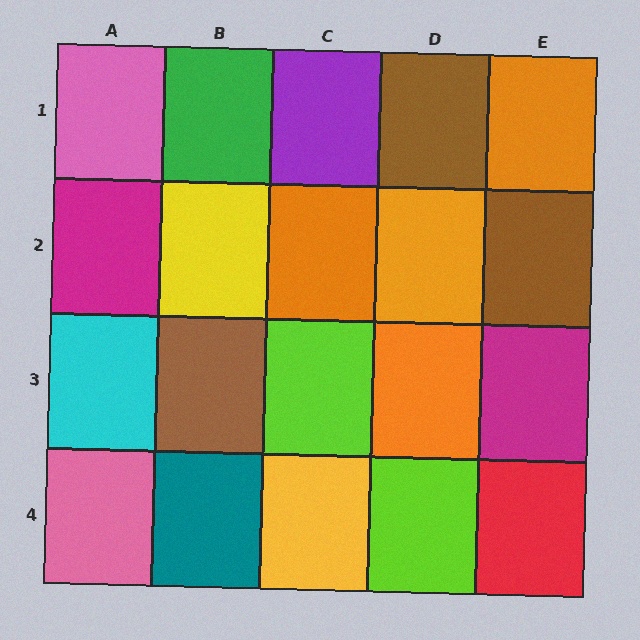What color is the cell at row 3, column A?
Cyan.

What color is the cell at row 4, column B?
Teal.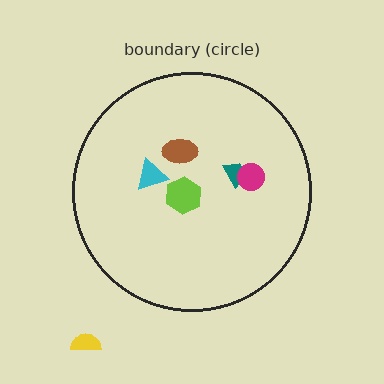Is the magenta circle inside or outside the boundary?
Inside.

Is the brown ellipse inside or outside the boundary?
Inside.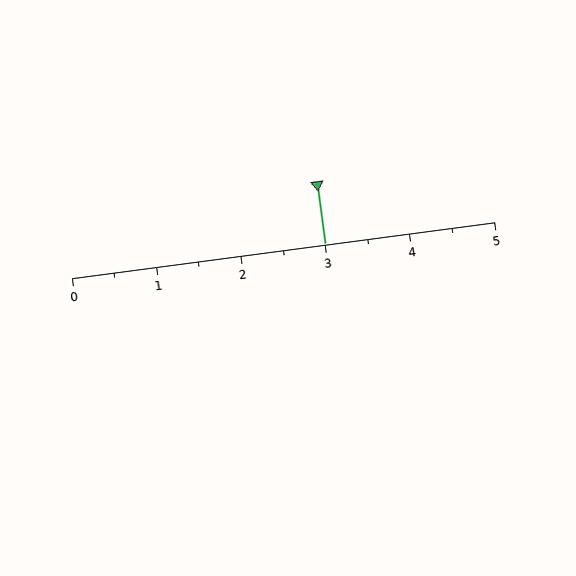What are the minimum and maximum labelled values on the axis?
The axis runs from 0 to 5.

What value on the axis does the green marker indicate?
The marker indicates approximately 3.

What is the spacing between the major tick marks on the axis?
The major ticks are spaced 1 apart.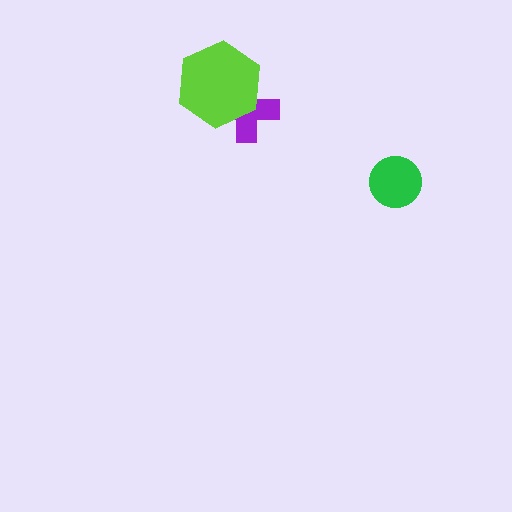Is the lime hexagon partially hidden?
No, no other shape covers it.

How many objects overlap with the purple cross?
1 object overlaps with the purple cross.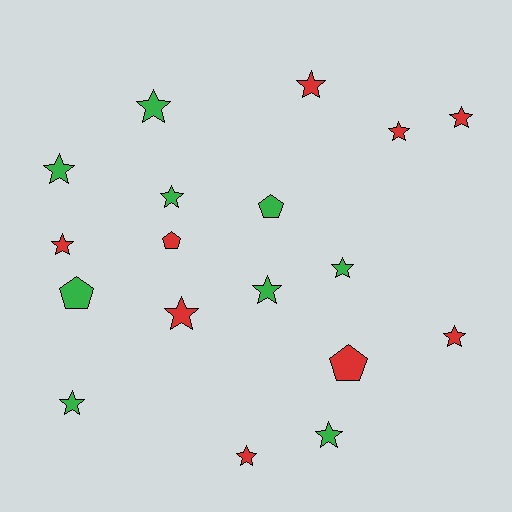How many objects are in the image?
There are 18 objects.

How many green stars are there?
There are 7 green stars.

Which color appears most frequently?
Red, with 9 objects.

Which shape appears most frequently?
Star, with 14 objects.